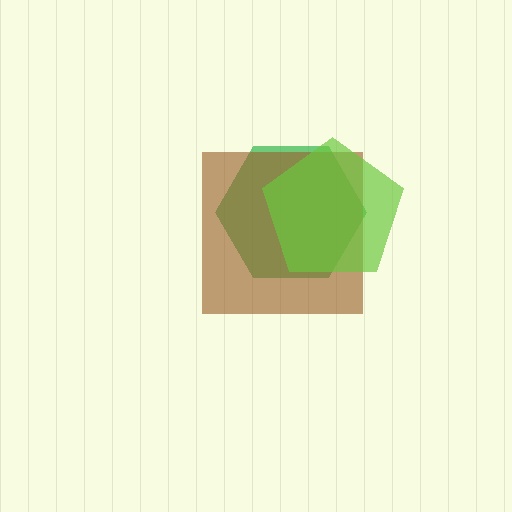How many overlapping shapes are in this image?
There are 3 overlapping shapes in the image.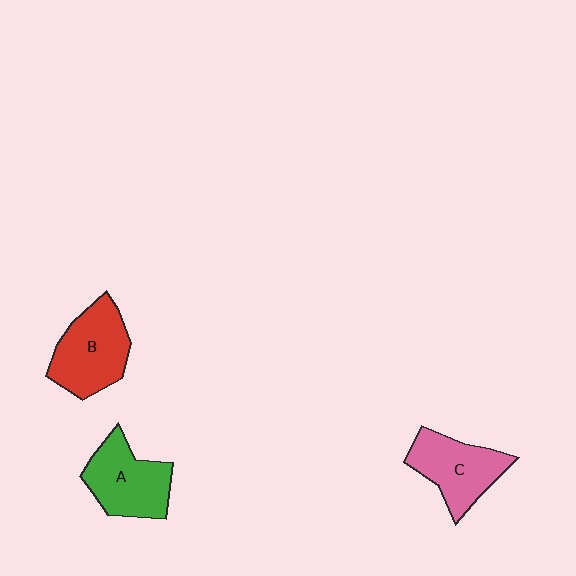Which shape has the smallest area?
Shape C (pink).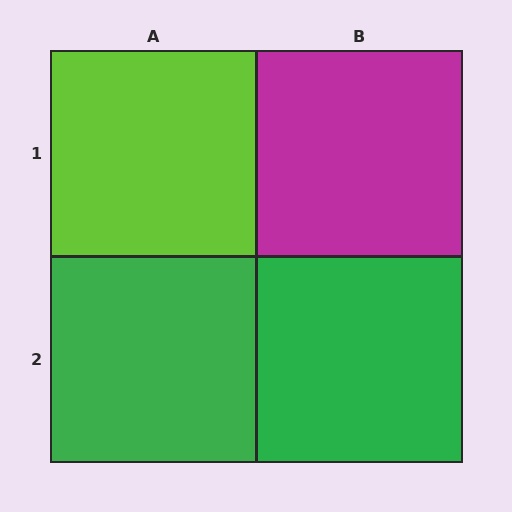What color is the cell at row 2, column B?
Green.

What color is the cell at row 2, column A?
Green.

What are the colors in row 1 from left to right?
Lime, magenta.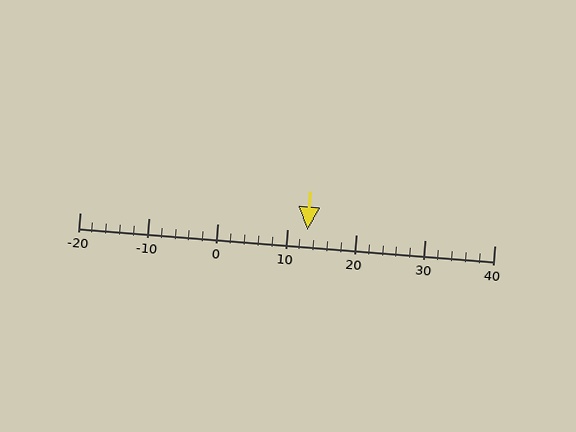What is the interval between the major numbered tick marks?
The major tick marks are spaced 10 units apart.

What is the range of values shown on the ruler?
The ruler shows values from -20 to 40.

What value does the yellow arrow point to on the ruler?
The yellow arrow points to approximately 13.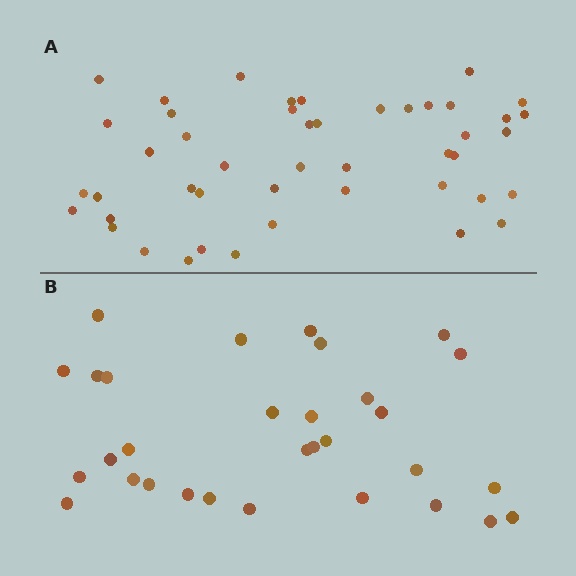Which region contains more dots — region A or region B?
Region A (the top region) has more dots.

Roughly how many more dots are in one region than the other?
Region A has approximately 15 more dots than region B.